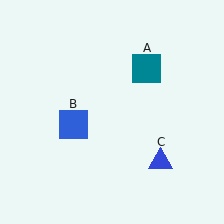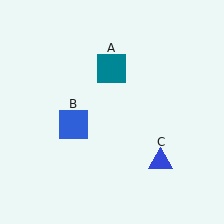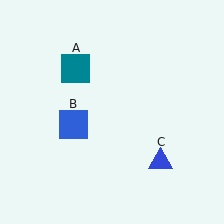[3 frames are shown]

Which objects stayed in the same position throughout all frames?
Blue square (object B) and blue triangle (object C) remained stationary.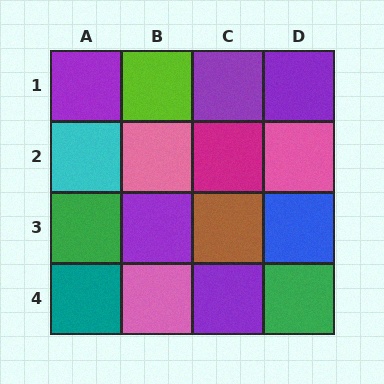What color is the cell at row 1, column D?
Purple.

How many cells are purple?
5 cells are purple.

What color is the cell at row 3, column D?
Blue.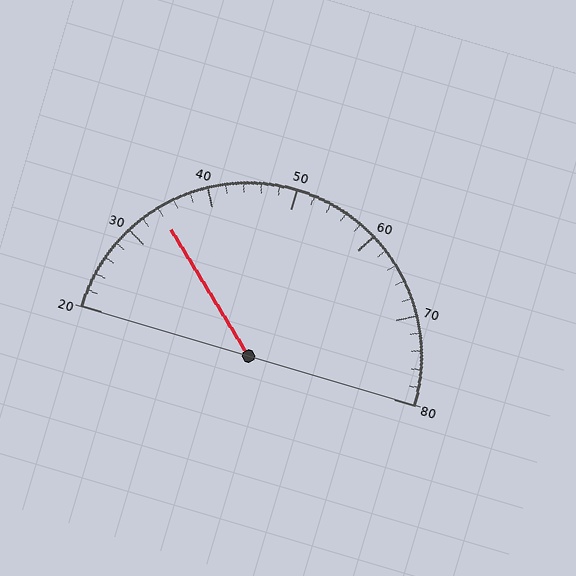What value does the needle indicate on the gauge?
The needle indicates approximately 34.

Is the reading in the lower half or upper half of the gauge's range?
The reading is in the lower half of the range (20 to 80).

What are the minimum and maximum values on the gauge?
The gauge ranges from 20 to 80.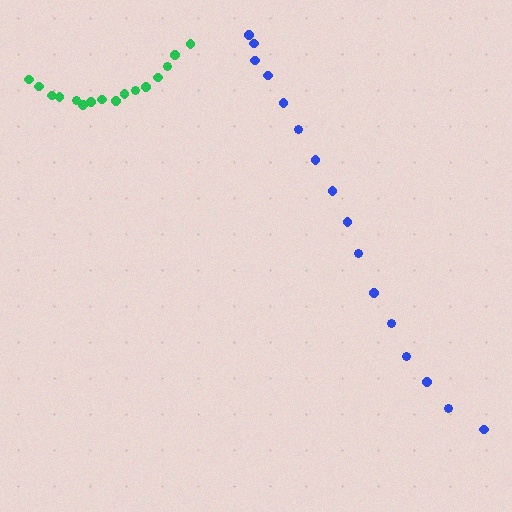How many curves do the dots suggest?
There are 2 distinct paths.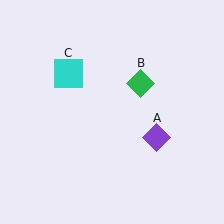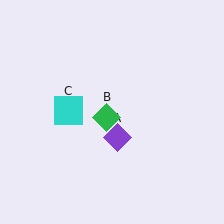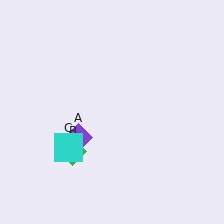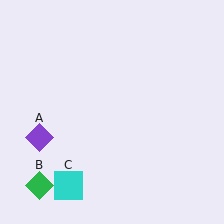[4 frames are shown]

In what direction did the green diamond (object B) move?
The green diamond (object B) moved down and to the left.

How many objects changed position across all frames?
3 objects changed position: purple diamond (object A), green diamond (object B), cyan square (object C).